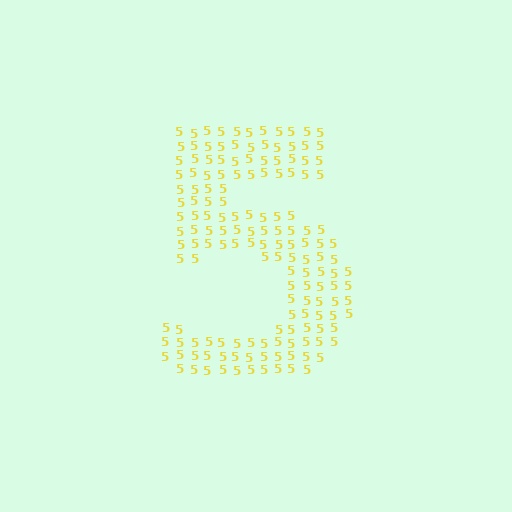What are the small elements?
The small elements are digit 5's.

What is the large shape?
The large shape is the digit 5.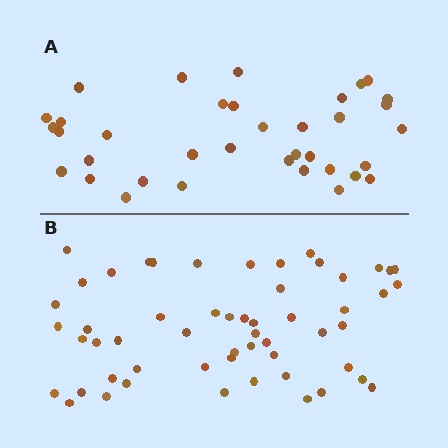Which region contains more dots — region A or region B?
Region B (the bottom region) has more dots.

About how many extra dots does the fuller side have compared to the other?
Region B has approximately 20 more dots than region A.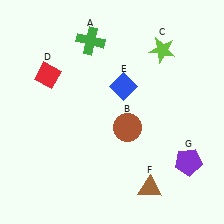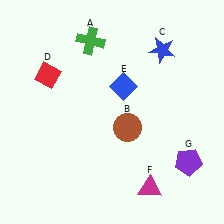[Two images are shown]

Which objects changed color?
C changed from lime to blue. F changed from brown to magenta.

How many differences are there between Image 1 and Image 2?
There are 2 differences between the two images.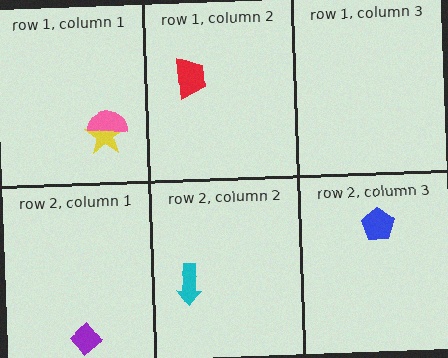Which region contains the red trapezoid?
The row 1, column 2 region.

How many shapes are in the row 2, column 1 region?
1.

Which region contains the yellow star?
The row 1, column 1 region.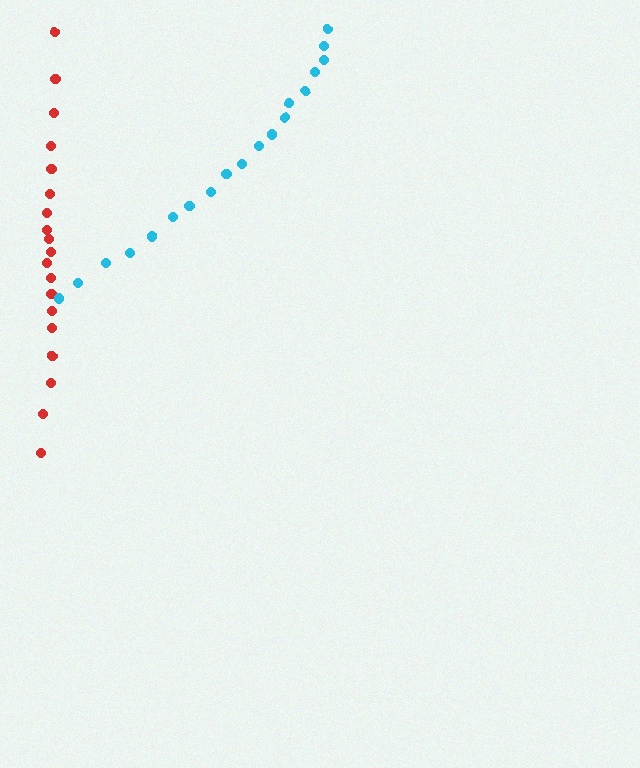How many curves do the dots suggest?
There are 2 distinct paths.